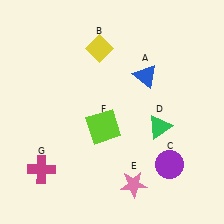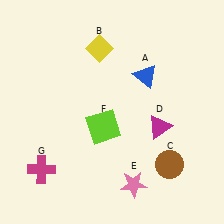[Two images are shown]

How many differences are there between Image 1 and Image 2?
There are 2 differences between the two images.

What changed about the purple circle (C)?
In Image 1, C is purple. In Image 2, it changed to brown.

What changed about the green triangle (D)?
In Image 1, D is green. In Image 2, it changed to magenta.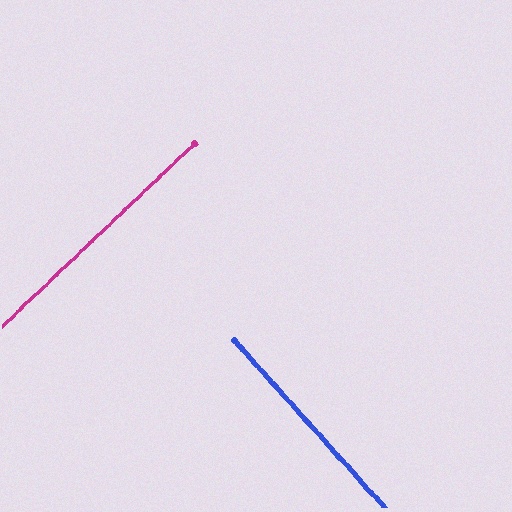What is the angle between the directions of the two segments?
Approximately 88 degrees.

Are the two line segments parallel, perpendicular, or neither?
Perpendicular — they meet at approximately 88°.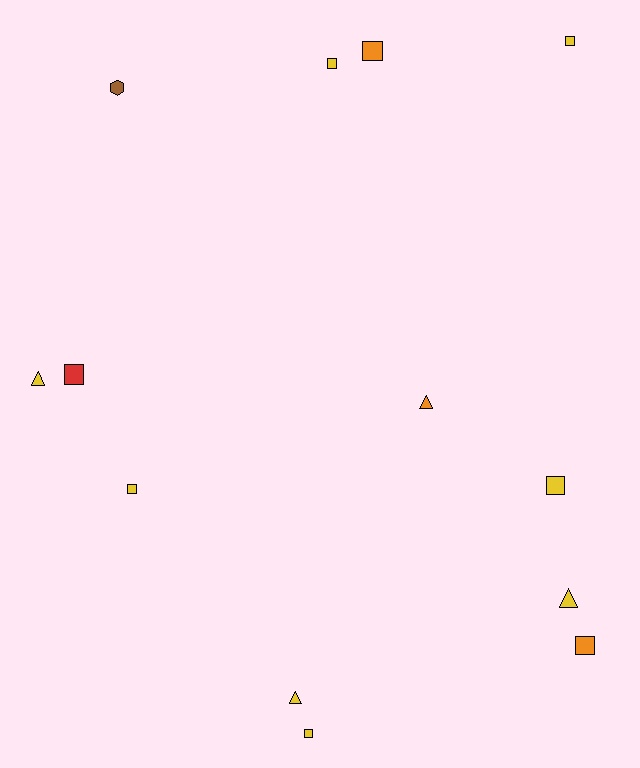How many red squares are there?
There is 1 red square.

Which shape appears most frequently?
Square, with 8 objects.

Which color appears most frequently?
Yellow, with 8 objects.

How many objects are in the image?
There are 13 objects.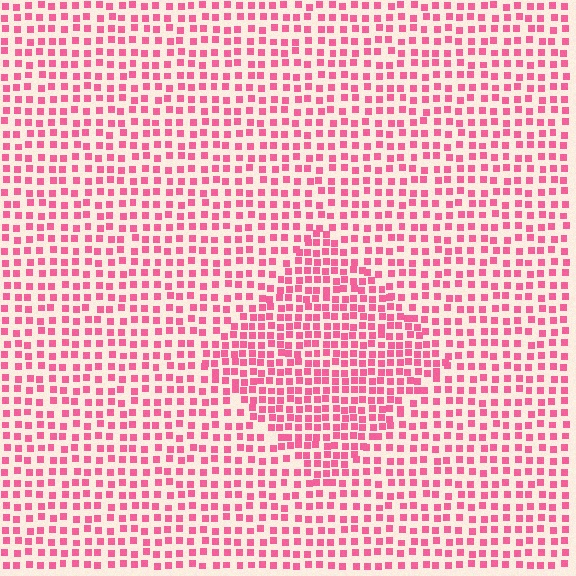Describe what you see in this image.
The image contains small pink elements arranged at two different densities. A diamond-shaped region is visible where the elements are more densely packed than the surrounding area.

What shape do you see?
I see a diamond.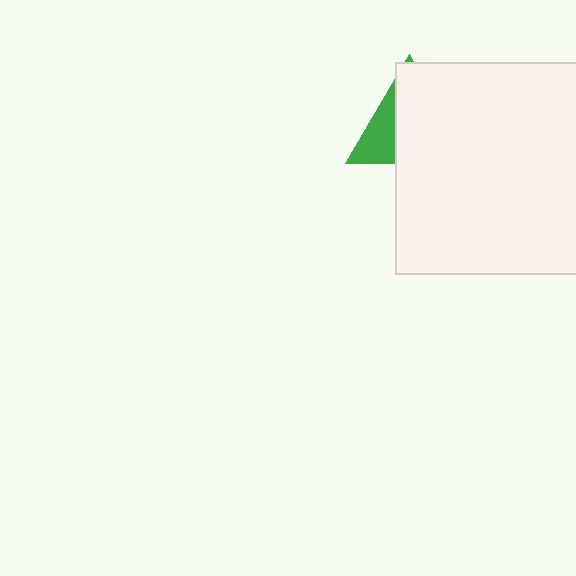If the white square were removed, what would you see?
You would see the complete green triangle.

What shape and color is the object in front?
The object in front is a white square.